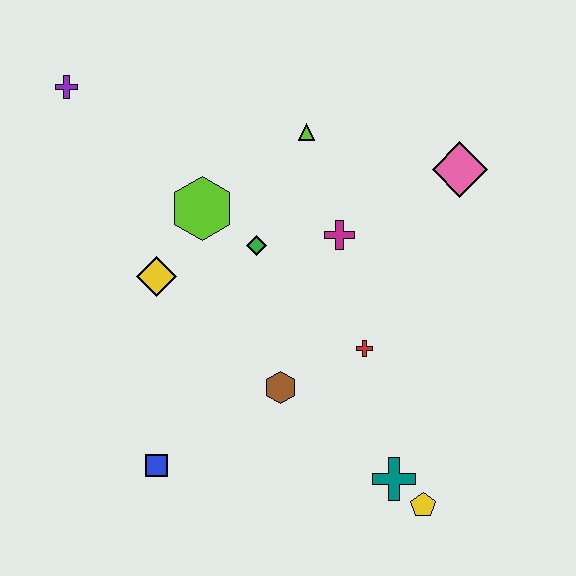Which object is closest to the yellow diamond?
The lime hexagon is closest to the yellow diamond.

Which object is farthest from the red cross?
The purple cross is farthest from the red cross.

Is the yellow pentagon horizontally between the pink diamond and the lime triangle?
Yes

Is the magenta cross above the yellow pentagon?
Yes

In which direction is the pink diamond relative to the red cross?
The pink diamond is above the red cross.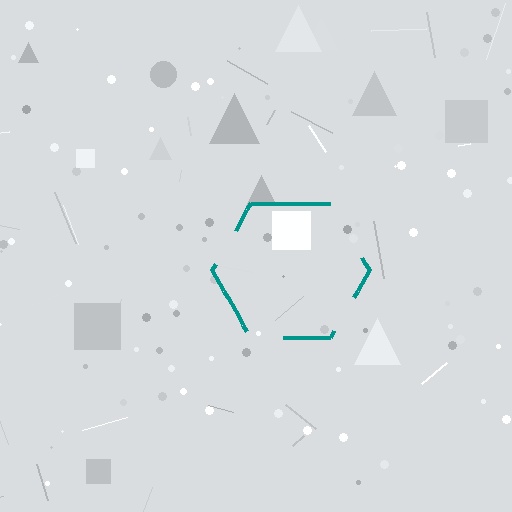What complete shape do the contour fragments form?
The contour fragments form a hexagon.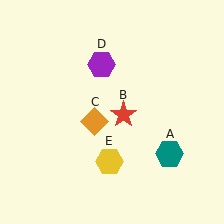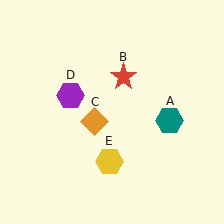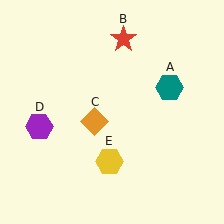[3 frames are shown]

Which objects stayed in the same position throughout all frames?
Orange diamond (object C) and yellow hexagon (object E) remained stationary.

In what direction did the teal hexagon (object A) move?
The teal hexagon (object A) moved up.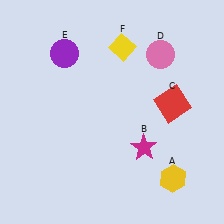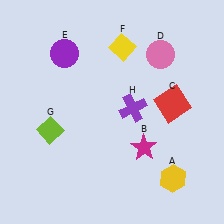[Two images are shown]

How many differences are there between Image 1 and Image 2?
There are 2 differences between the two images.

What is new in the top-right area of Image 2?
A purple cross (H) was added in the top-right area of Image 2.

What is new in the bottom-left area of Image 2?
A lime diamond (G) was added in the bottom-left area of Image 2.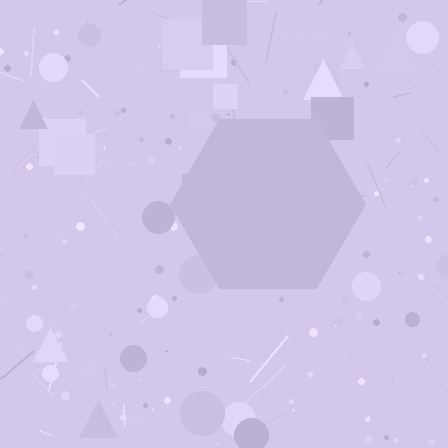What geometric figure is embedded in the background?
A hexagon is embedded in the background.